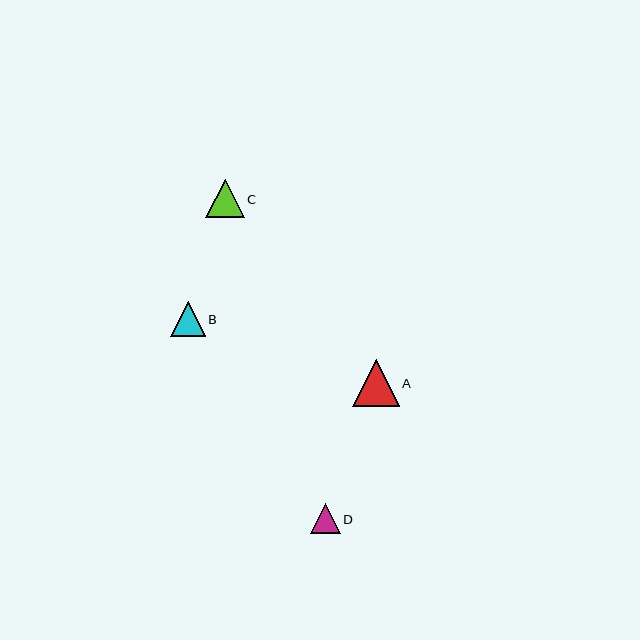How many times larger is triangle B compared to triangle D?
Triangle B is approximately 1.2 times the size of triangle D.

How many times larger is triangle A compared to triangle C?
Triangle A is approximately 1.2 times the size of triangle C.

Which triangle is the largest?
Triangle A is the largest with a size of approximately 46 pixels.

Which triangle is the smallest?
Triangle D is the smallest with a size of approximately 30 pixels.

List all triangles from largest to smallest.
From largest to smallest: A, C, B, D.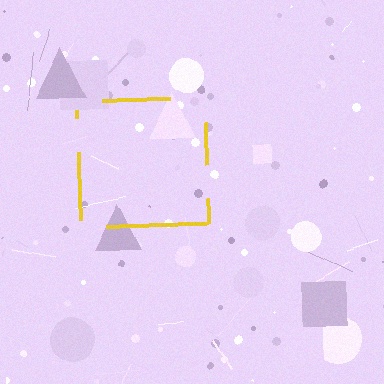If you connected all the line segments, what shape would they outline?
They would outline a square.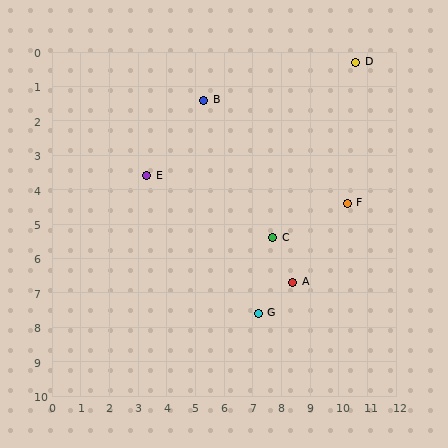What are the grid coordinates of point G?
Point G is at approximately (7.2, 7.6).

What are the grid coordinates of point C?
Point C is at approximately (7.7, 5.4).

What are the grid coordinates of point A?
Point A is at approximately (8.4, 6.7).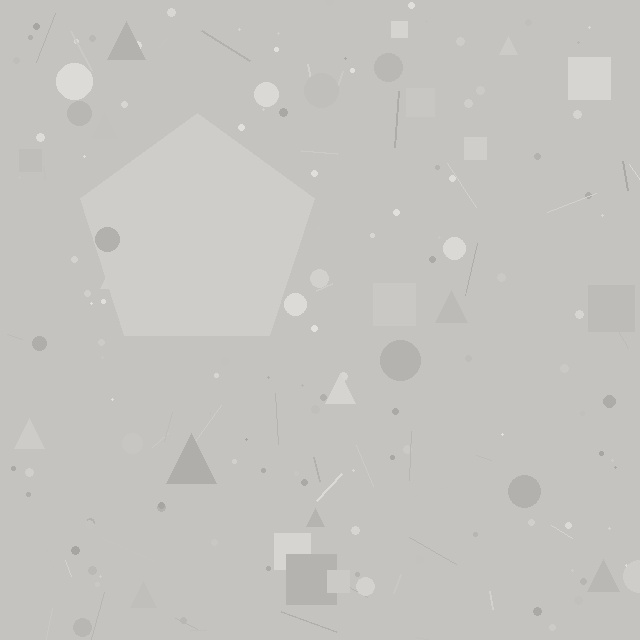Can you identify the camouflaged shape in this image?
The camouflaged shape is a pentagon.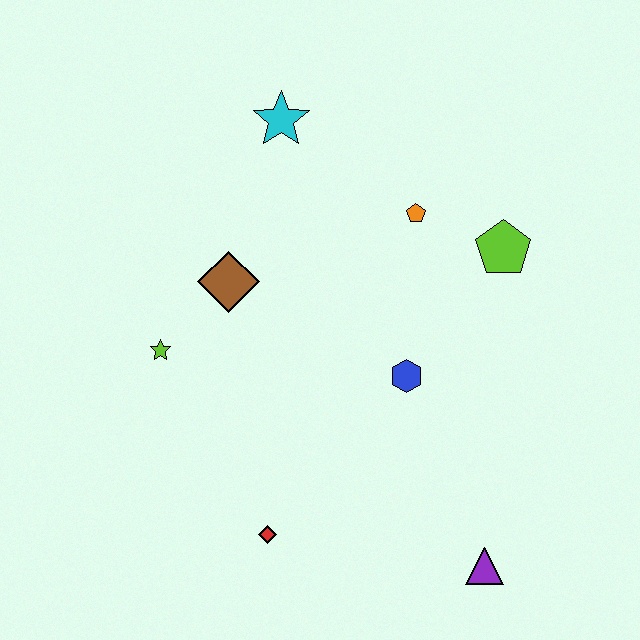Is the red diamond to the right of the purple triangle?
No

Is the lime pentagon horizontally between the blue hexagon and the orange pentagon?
No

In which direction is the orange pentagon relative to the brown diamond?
The orange pentagon is to the right of the brown diamond.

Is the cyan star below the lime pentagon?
No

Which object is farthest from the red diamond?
The cyan star is farthest from the red diamond.